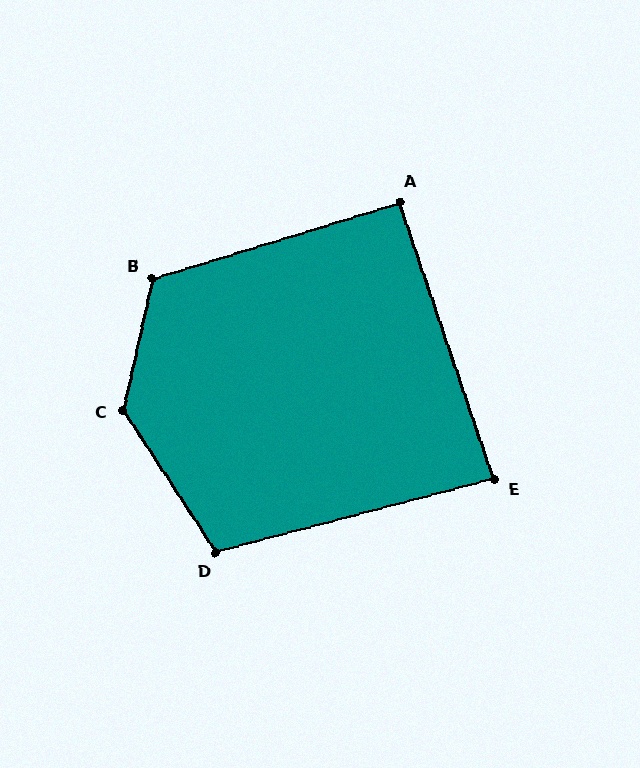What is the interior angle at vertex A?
Approximately 92 degrees (approximately right).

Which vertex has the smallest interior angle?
E, at approximately 86 degrees.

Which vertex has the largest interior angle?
C, at approximately 135 degrees.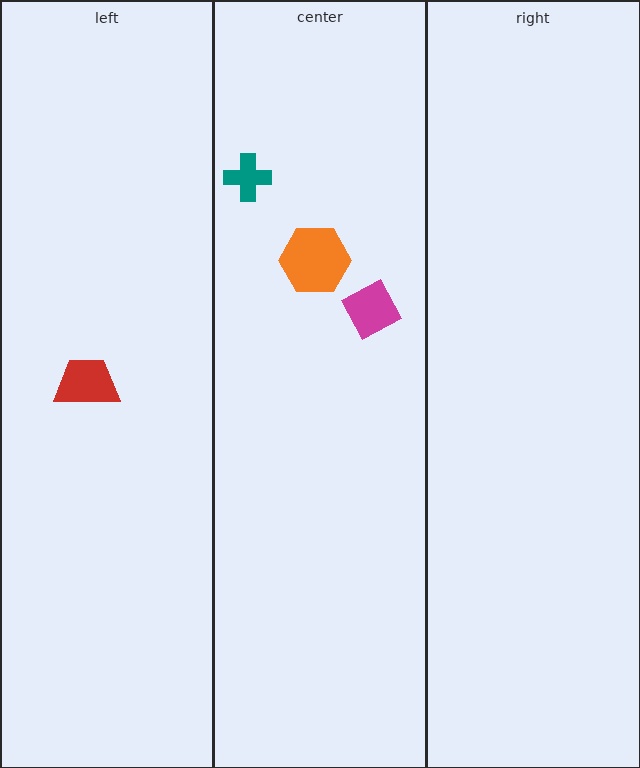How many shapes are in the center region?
3.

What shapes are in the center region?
The magenta diamond, the orange hexagon, the teal cross.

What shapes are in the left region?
The red trapezoid.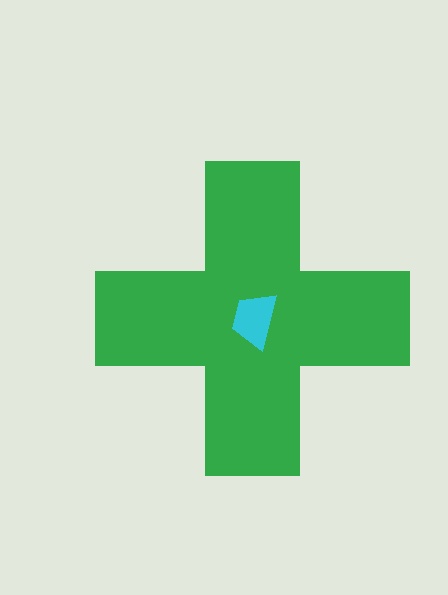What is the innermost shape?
The cyan trapezoid.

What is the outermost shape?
The green cross.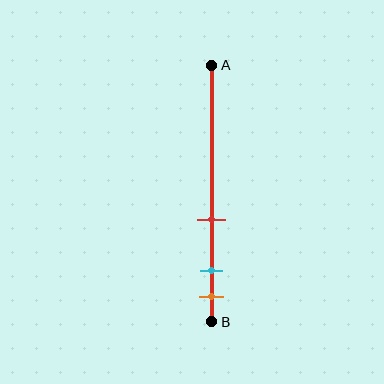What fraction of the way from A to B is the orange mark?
The orange mark is approximately 90% (0.9) of the way from A to B.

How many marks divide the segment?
There are 3 marks dividing the segment.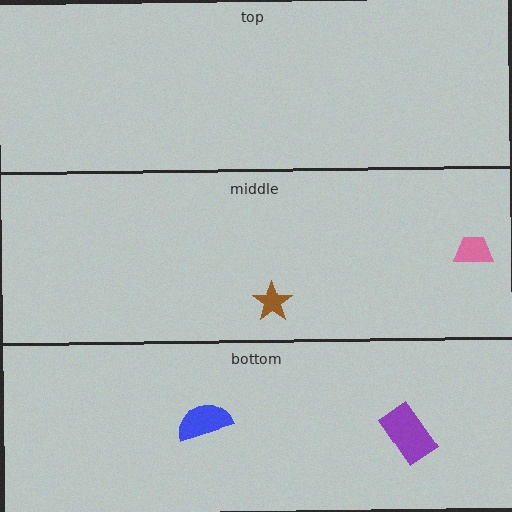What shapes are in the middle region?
The brown star, the pink trapezoid.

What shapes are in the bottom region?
The purple rectangle, the blue semicircle.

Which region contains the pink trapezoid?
The middle region.